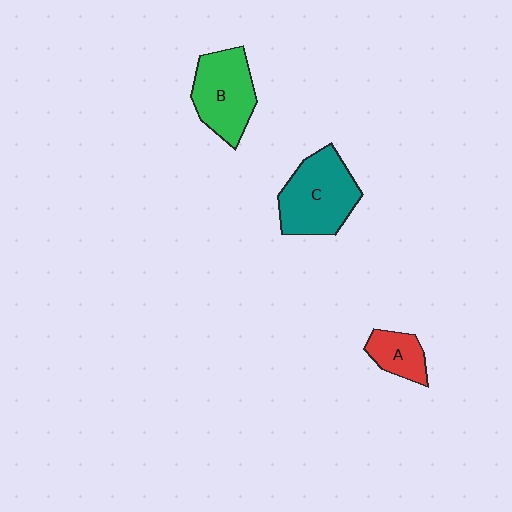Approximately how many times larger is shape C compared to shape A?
Approximately 2.3 times.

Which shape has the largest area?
Shape C (teal).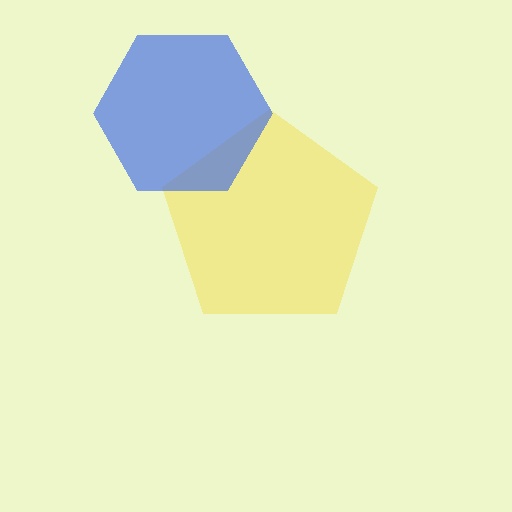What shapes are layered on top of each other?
The layered shapes are: a yellow pentagon, a blue hexagon.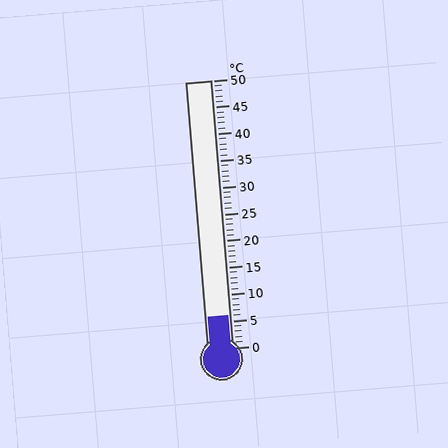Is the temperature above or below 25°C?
The temperature is below 25°C.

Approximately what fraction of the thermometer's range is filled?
The thermometer is filled to approximately 10% of its range.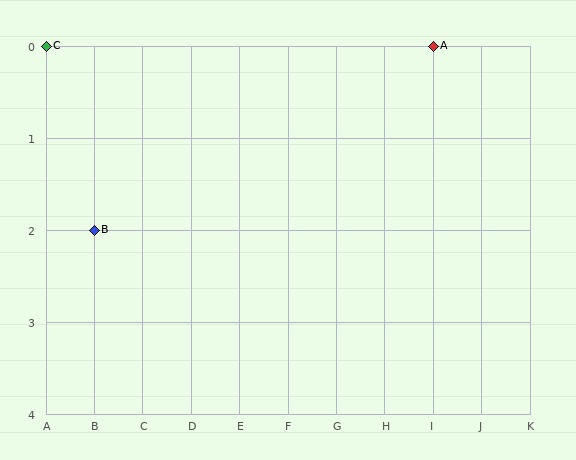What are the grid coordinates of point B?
Point B is at grid coordinates (B, 2).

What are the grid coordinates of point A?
Point A is at grid coordinates (I, 0).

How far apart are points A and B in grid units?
Points A and B are 7 columns and 2 rows apart (about 7.3 grid units diagonally).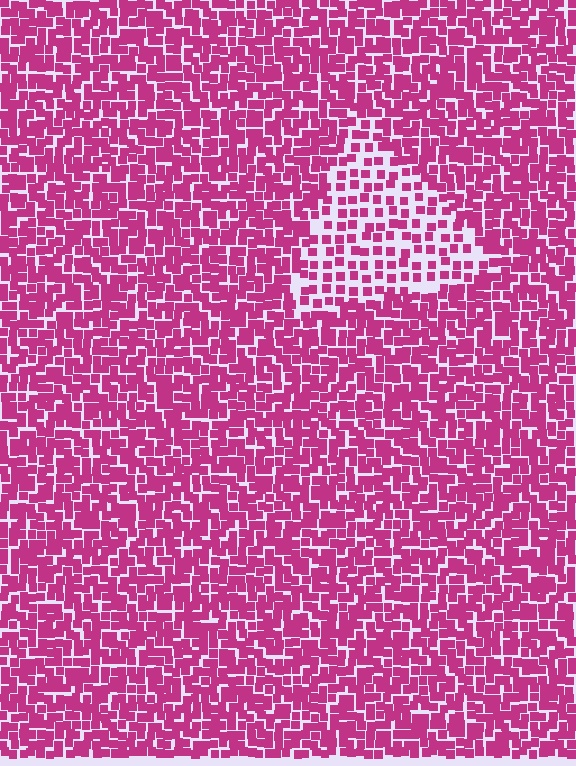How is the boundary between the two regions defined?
The boundary is defined by a change in element density (approximately 2.0x ratio). All elements are the same color, size, and shape.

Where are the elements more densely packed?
The elements are more densely packed outside the triangle boundary.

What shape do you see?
I see a triangle.